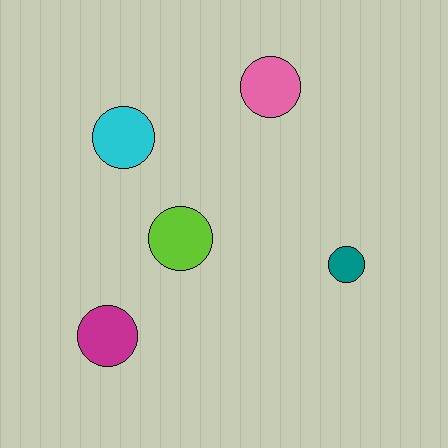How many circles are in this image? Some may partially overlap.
There are 5 circles.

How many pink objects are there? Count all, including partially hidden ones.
There is 1 pink object.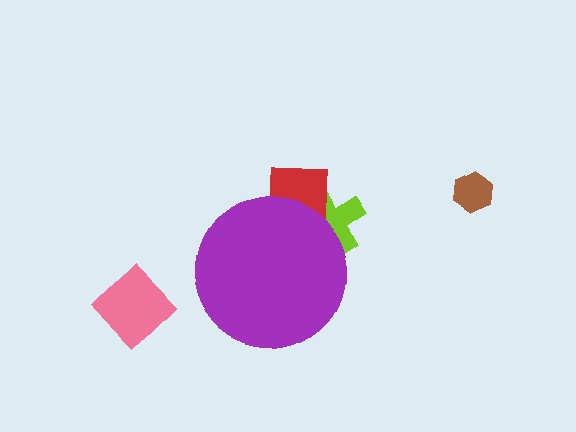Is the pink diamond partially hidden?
No, the pink diamond is fully visible.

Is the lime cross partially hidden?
Yes, the lime cross is partially hidden behind the purple circle.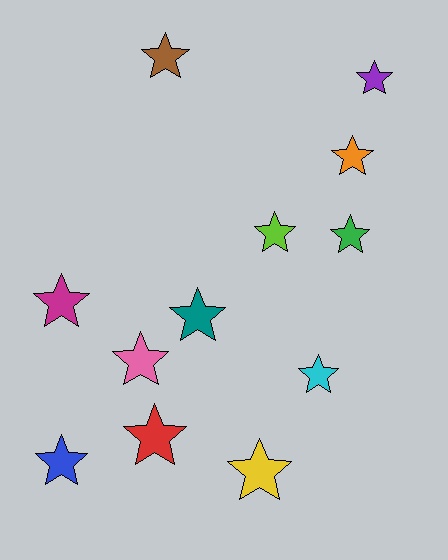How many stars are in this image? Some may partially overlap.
There are 12 stars.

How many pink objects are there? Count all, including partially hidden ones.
There is 1 pink object.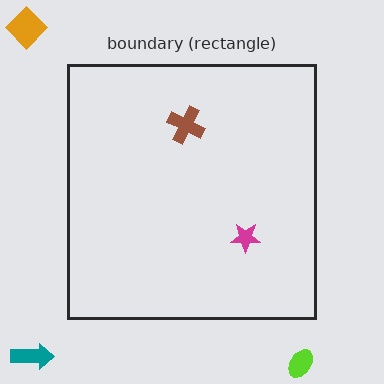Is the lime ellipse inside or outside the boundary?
Outside.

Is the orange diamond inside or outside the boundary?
Outside.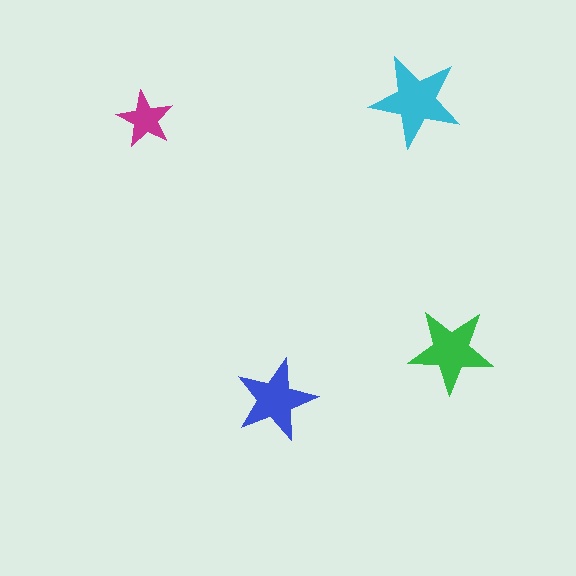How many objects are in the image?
There are 4 objects in the image.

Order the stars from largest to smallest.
the cyan one, the green one, the blue one, the magenta one.